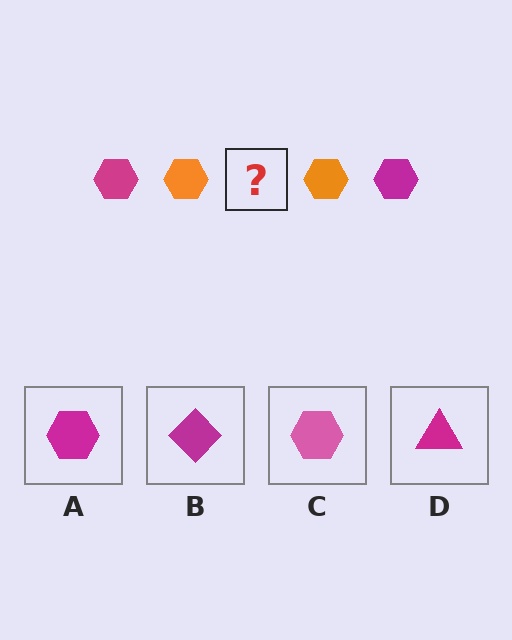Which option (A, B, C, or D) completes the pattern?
A.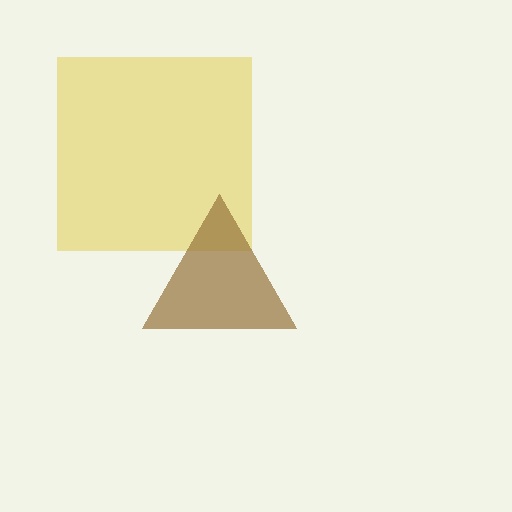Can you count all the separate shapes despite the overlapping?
Yes, there are 2 separate shapes.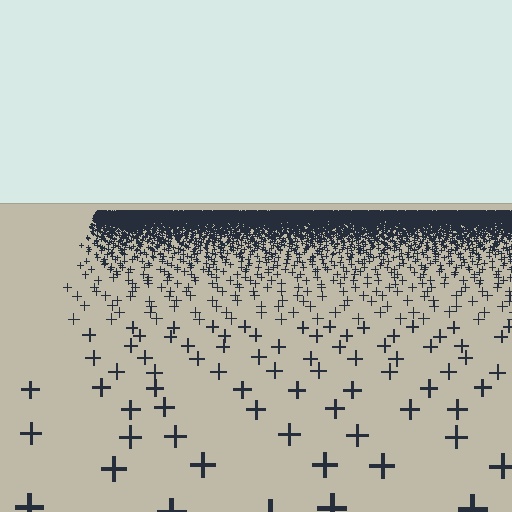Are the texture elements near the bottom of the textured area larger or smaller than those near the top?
Larger. Near the bottom, elements are closer to the viewer and appear at a bigger on-screen size.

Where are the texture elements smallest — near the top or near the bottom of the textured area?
Near the top.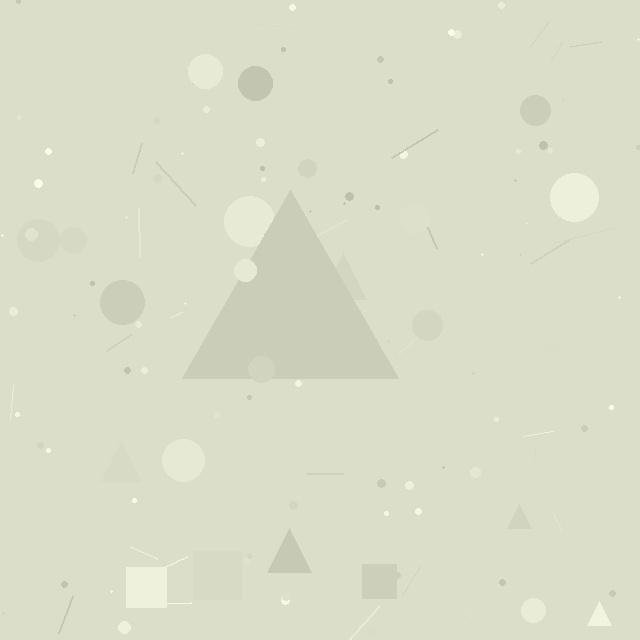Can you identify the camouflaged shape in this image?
The camouflaged shape is a triangle.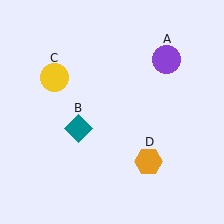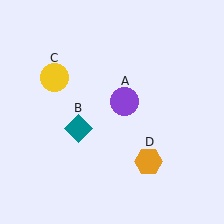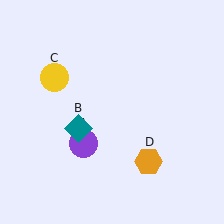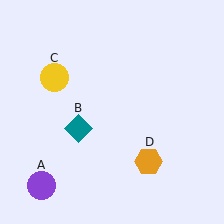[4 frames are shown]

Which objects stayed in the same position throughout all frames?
Teal diamond (object B) and yellow circle (object C) and orange hexagon (object D) remained stationary.